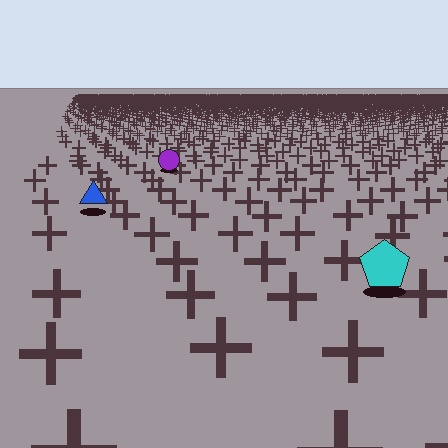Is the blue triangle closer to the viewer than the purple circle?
Yes. The blue triangle is closer — you can tell from the texture gradient: the ground texture is coarser near it.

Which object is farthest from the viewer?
The purple circle is farthest from the viewer. It appears smaller and the ground texture around it is denser.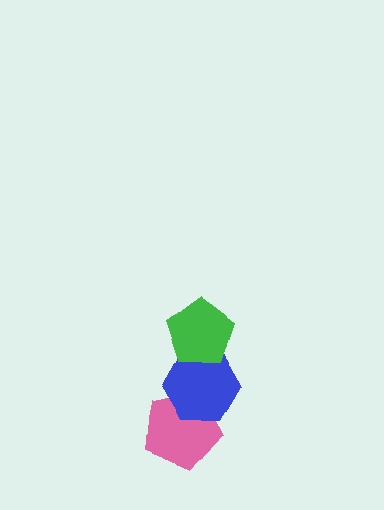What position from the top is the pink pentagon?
The pink pentagon is 3rd from the top.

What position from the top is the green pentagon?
The green pentagon is 1st from the top.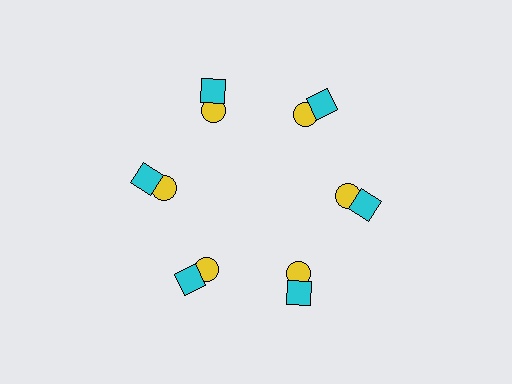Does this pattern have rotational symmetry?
Yes, this pattern has 6-fold rotational symmetry. It looks the same after rotating 60 degrees around the center.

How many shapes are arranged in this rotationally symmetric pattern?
There are 12 shapes, arranged in 6 groups of 2.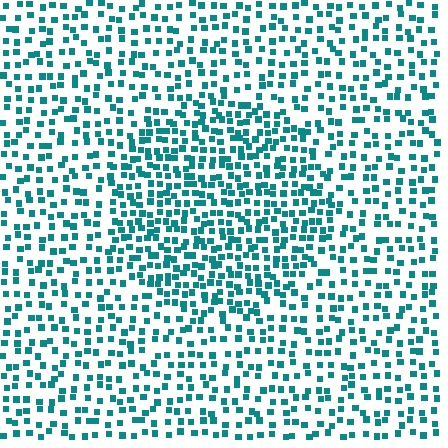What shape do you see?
I see a circle.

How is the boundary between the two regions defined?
The boundary is defined by a change in element density (approximately 1.6x ratio). All elements are the same color, size, and shape.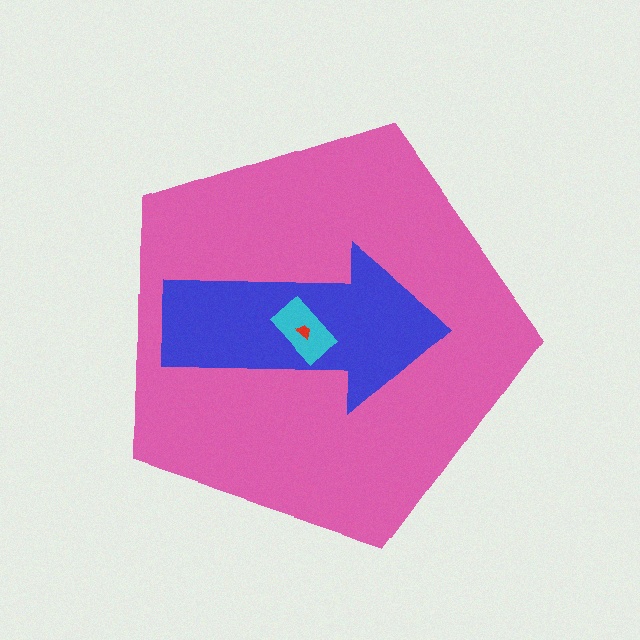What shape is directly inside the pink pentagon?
The blue arrow.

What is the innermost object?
The red trapezoid.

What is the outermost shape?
The pink pentagon.